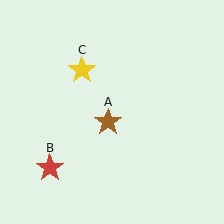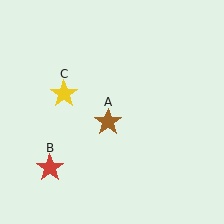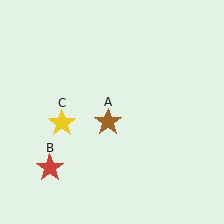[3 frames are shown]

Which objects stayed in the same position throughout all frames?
Brown star (object A) and red star (object B) remained stationary.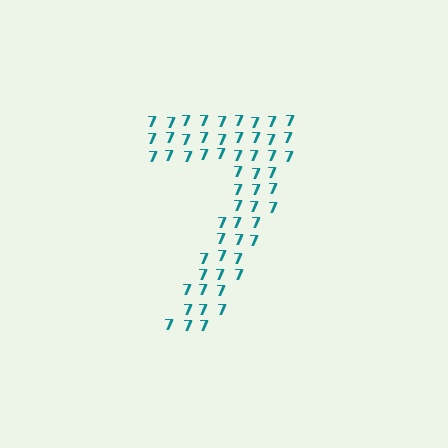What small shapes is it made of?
It is made of small digit 7's.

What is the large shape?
The large shape is the digit 7.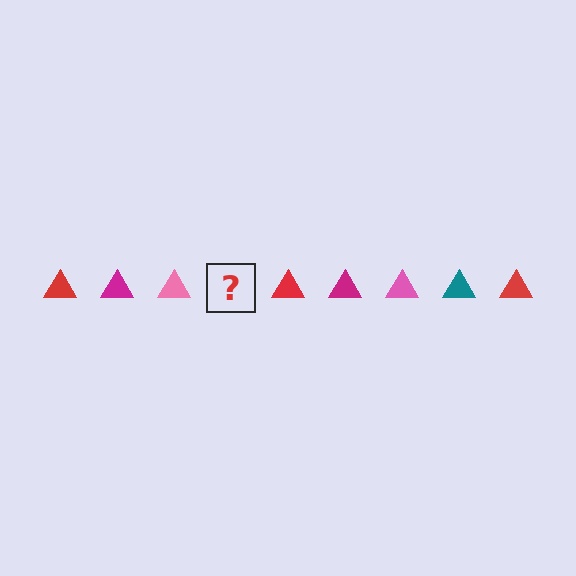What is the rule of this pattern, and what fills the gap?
The rule is that the pattern cycles through red, magenta, pink, teal triangles. The gap should be filled with a teal triangle.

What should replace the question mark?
The question mark should be replaced with a teal triangle.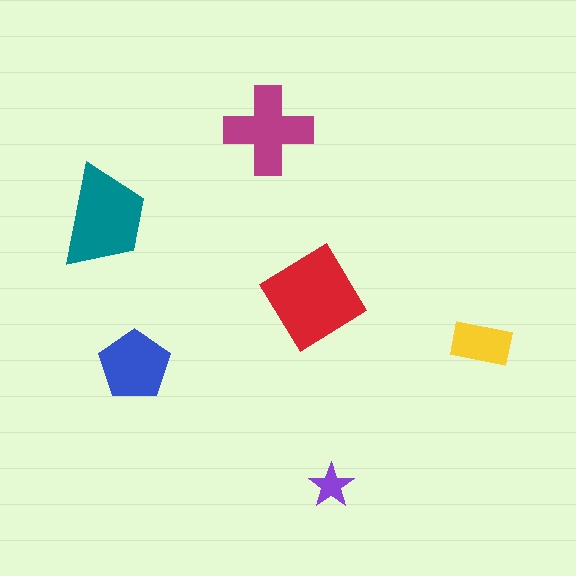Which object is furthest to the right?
The yellow rectangle is rightmost.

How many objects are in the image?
There are 6 objects in the image.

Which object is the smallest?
The purple star.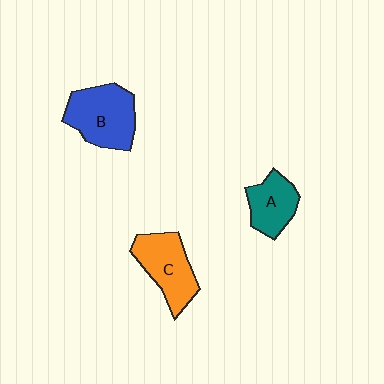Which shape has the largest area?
Shape B (blue).